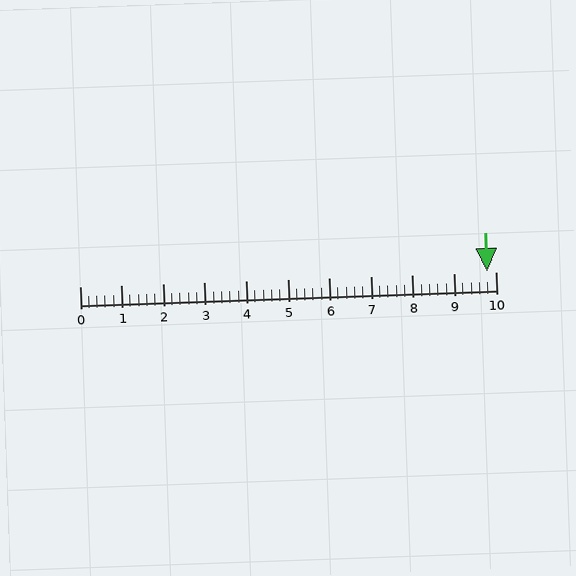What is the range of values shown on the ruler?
The ruler shows values from 0 to 10.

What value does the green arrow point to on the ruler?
The green arrow points to approximately 9.8.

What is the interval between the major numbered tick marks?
The major tick marks are spaced 1 units apart.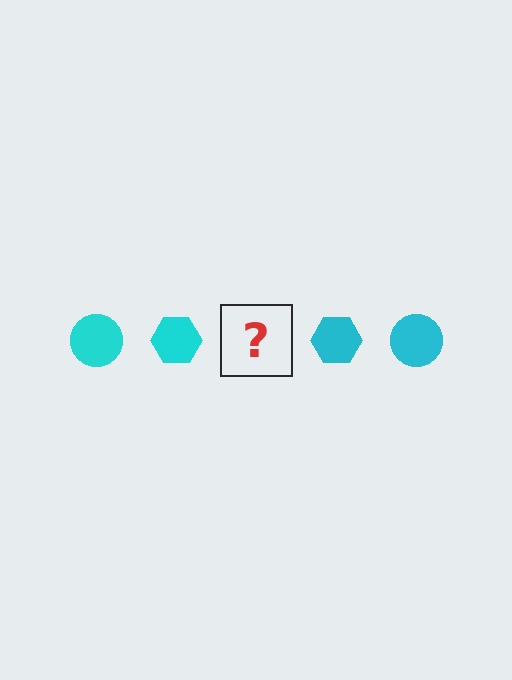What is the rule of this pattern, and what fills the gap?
The rule is that the pattern cycles through circle, hexagon shapes in cyan. The gap should be filled with a cyan circle.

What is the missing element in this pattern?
The missing element is a cyan circle.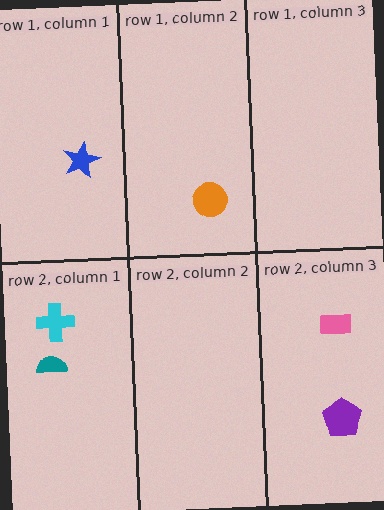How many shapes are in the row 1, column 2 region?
1.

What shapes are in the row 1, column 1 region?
The blue star.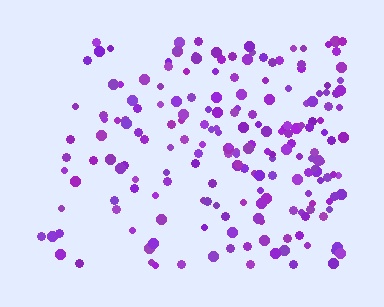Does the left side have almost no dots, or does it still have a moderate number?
Still a moderate number, just noticeably fewer than the right.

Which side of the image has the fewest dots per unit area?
The left.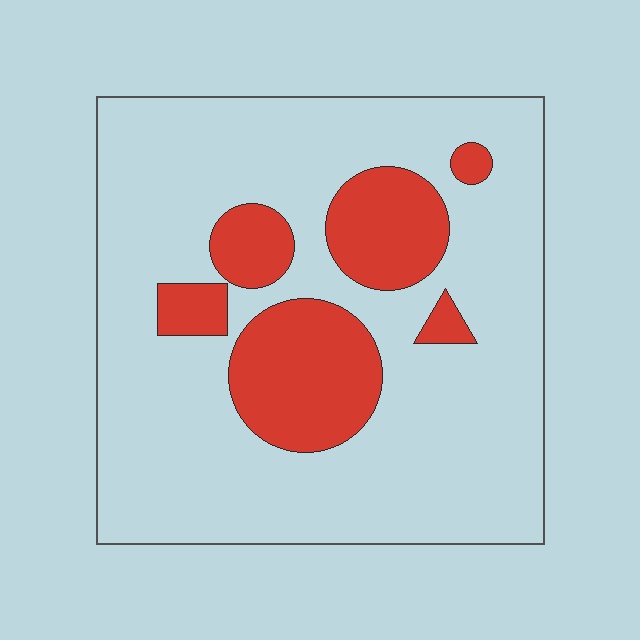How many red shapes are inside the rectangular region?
6.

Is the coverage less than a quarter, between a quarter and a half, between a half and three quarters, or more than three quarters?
Less than a quarter.